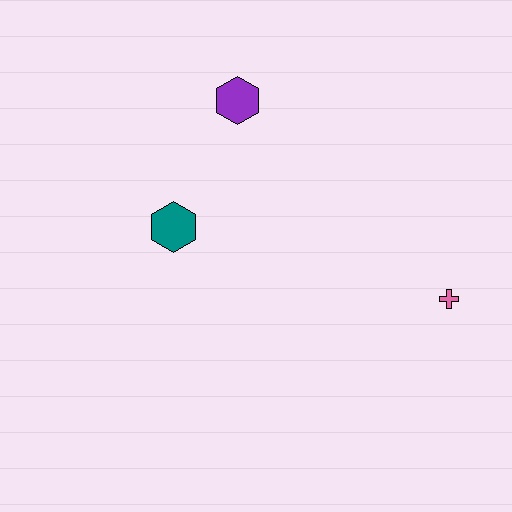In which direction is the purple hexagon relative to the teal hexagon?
The purple hexagon is above the teal hexagon.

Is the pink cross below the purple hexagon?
Yes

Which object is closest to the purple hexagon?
The teal hexagon is closest to the purple hexagon.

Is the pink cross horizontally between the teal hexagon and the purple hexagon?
No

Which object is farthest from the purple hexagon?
The pink cross is farthest from the purple hexagon.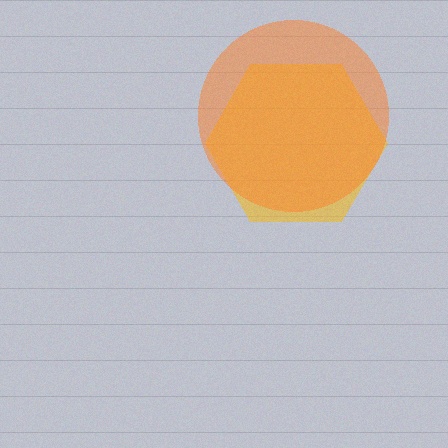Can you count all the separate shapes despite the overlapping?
Yes, there are 2 separate shapes.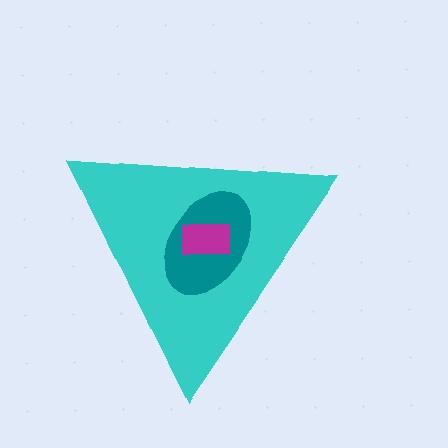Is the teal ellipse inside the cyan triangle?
Yes.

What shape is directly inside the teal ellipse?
The magenta rectangle.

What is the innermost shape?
The magenta rectangle.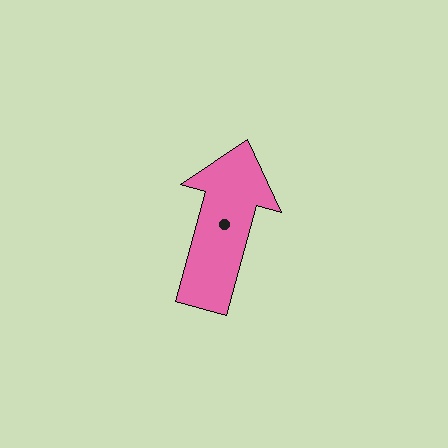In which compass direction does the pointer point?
North.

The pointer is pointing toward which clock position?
Roughly 1 o'clock.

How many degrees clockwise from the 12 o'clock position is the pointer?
Approximately 15 degrees.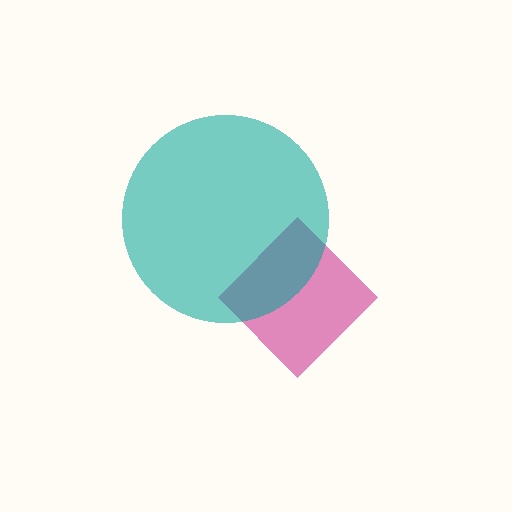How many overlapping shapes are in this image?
There are 2 overlapping shapes in the image.